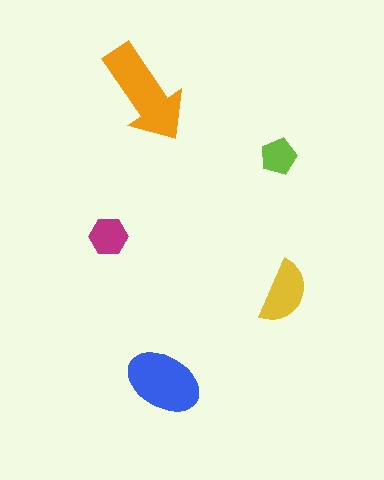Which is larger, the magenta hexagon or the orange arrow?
The orange arrow.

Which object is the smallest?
The lime pentagon.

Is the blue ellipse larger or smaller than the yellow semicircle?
Larger.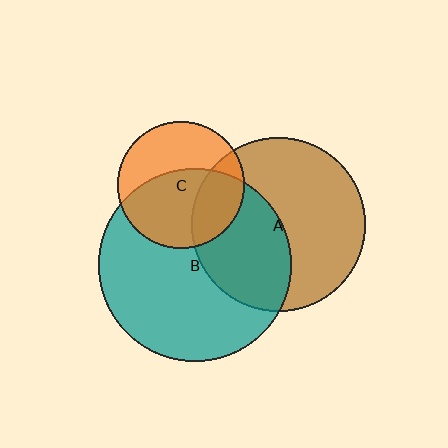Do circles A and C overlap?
Yes.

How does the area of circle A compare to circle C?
Approximately 1.9 times.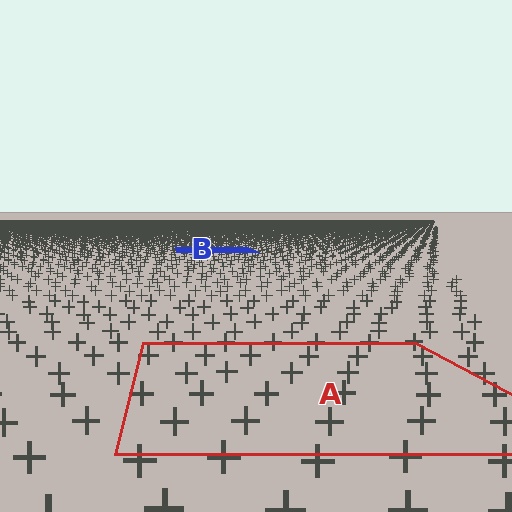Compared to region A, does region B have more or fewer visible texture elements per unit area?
Region B has more texture elements per unit area — they are packed more densely because it is farther away.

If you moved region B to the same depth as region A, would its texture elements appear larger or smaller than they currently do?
They would appear larger. At a closer depth, the same texture elements are projected at a bigger on-screen size.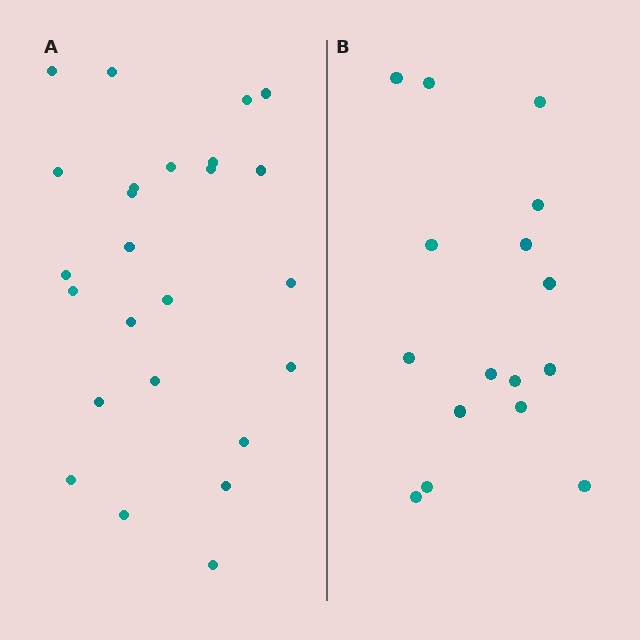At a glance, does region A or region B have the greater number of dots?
Region A (the left region) has more dots.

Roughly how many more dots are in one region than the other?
Region A has roughly 8 or so more dots than region B.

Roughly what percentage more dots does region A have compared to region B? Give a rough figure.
About 55% more.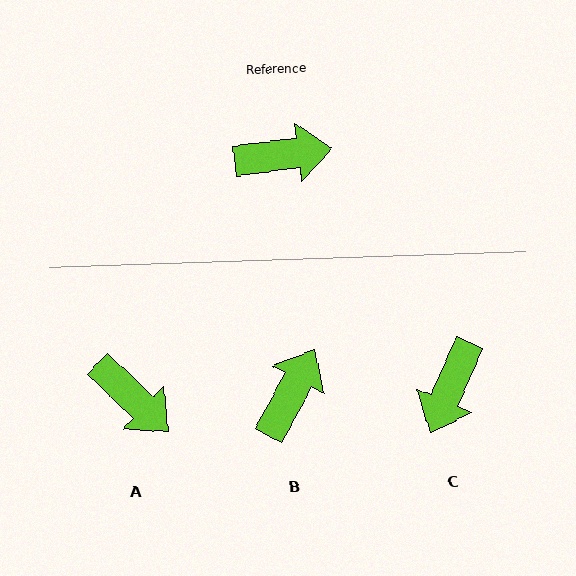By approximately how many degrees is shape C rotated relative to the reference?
Approximately 121 degrees clockwise.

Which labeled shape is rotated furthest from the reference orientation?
C, about 121 degrees away.